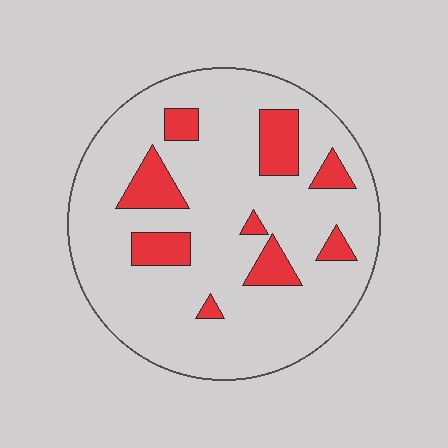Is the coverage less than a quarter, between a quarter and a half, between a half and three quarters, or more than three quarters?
Less than a quarter.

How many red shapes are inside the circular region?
9.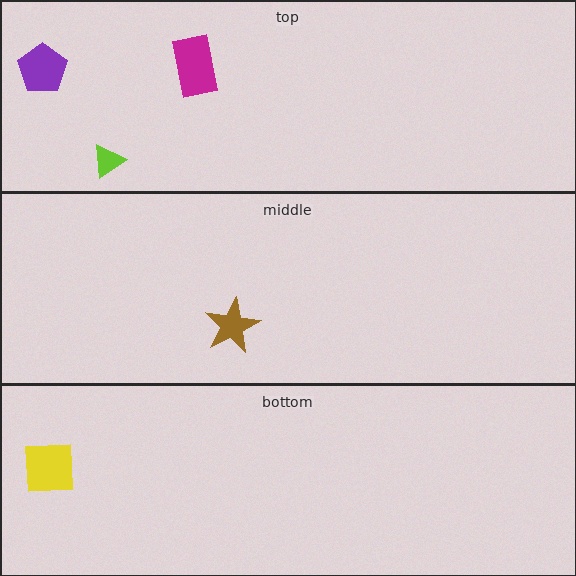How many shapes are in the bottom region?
1.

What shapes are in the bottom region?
The yellow square.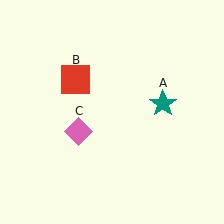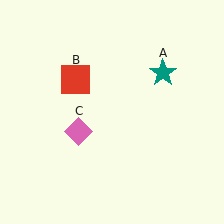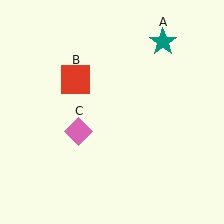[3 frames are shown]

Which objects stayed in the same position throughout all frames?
Red square (object B) and pink diamond (object C) remained stationary.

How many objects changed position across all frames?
1 object changed position: teal star (object A).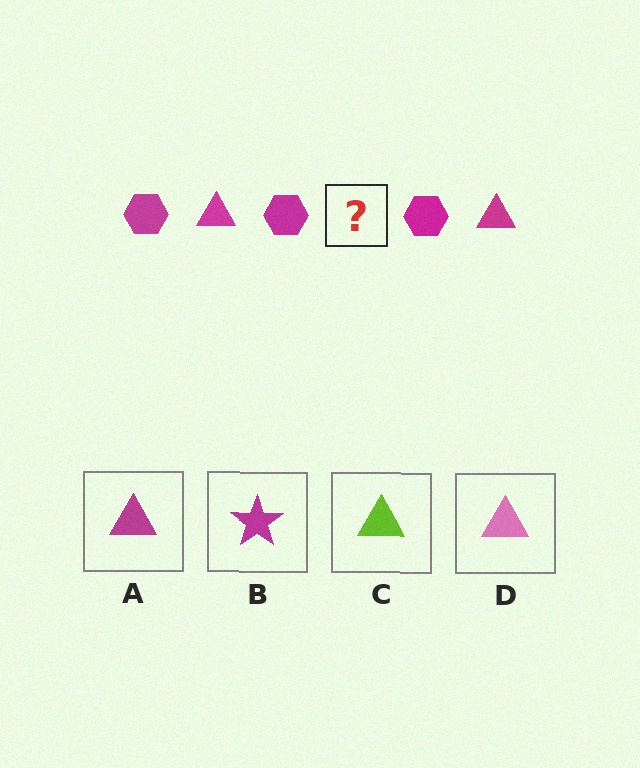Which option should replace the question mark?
Option A.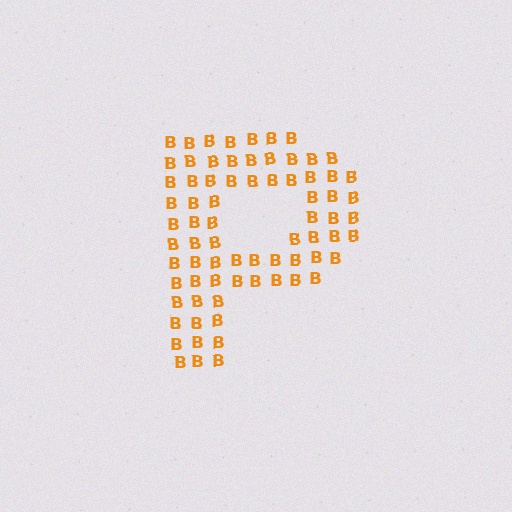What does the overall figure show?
The overall figure shows the letter P.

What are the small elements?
The small elements are letter B's.